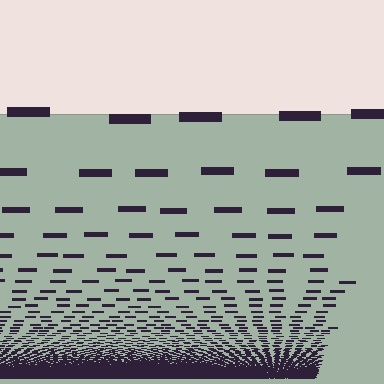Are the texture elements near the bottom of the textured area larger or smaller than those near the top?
Smaller. The gradient is inverted — elements near the bottom are smaller and denser.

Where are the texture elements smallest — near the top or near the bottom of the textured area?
Near the bottom.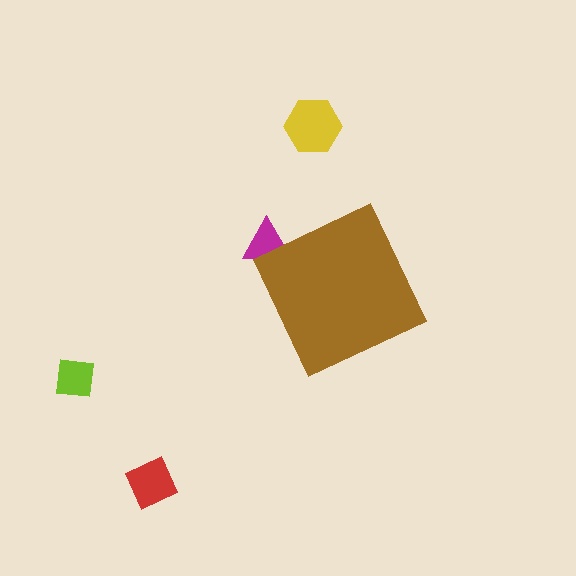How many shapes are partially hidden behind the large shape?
1 shape is partially hidden.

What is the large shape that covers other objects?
A brown diamond.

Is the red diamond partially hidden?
No, the red diamond is fully visible.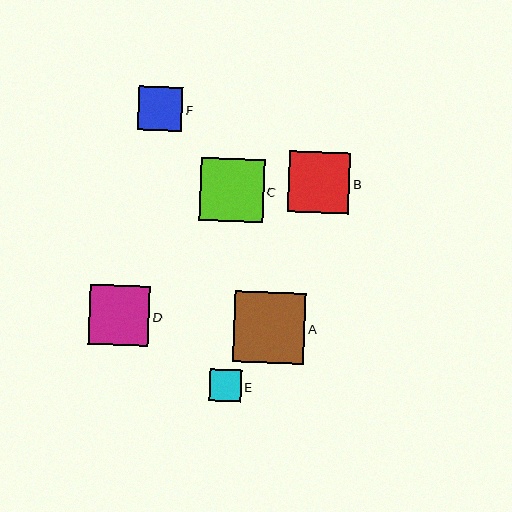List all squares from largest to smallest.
From largest to smallest: A, C, B, D, F, E.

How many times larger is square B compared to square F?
Square B is approximately 1.4 times the size of square F.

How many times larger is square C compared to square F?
Square C is approximately 1.4 times the size of square F.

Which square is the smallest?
Square E is the smallest with a size of approximately 32 pixels.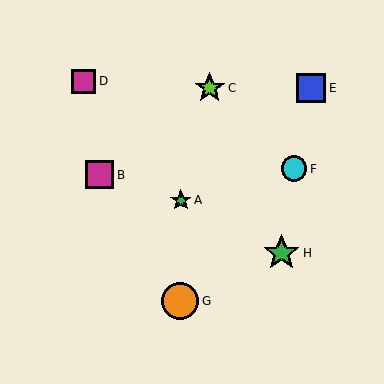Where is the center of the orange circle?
The center of the orange circle is at (180, 301).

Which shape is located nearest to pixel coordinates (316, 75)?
The blue square (labeled E) at (311, 88) is nearest to that location.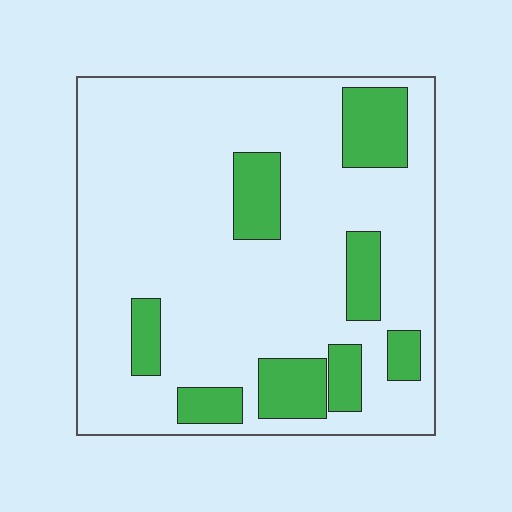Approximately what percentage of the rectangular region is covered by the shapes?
Approximately 20%.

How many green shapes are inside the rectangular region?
8.